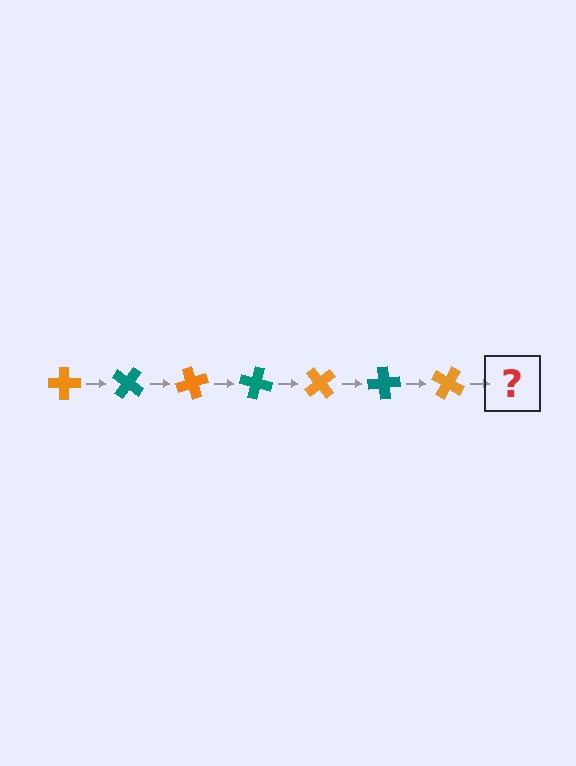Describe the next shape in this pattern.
It should be a teal cross, rotated 245 degrees from the start.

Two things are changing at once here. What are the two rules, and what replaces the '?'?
The two rules are that it rotates 35 degrees each step and the color cycles through orange and teal. The '?' should be a teal cross, rotated 245 degrees from the start.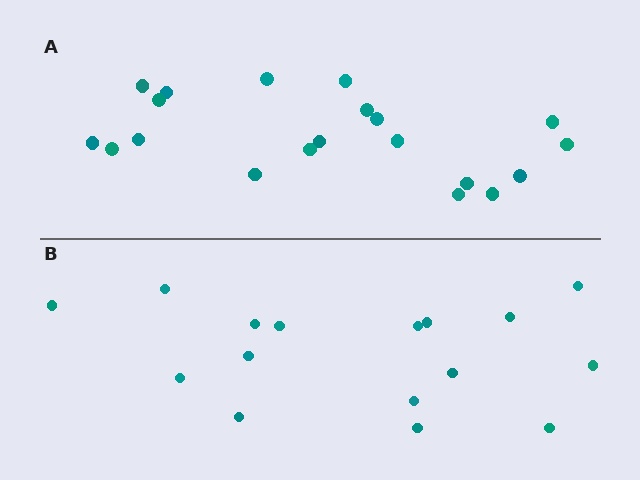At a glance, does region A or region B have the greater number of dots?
Region A (the top region) has more dots.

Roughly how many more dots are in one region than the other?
Region A has about 4 more dots than region B.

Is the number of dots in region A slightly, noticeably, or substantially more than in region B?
Region A has noticeably more, but not dramatically so. The ratio is roughly 1.2 to 1.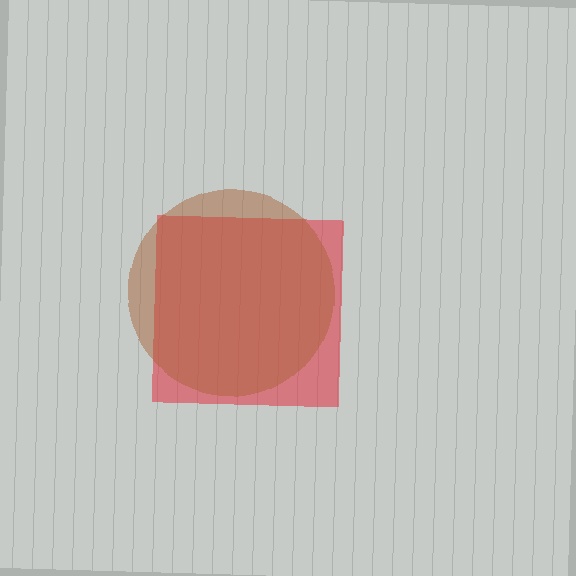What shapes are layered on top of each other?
The layered shapes are: a red square, a brown circle.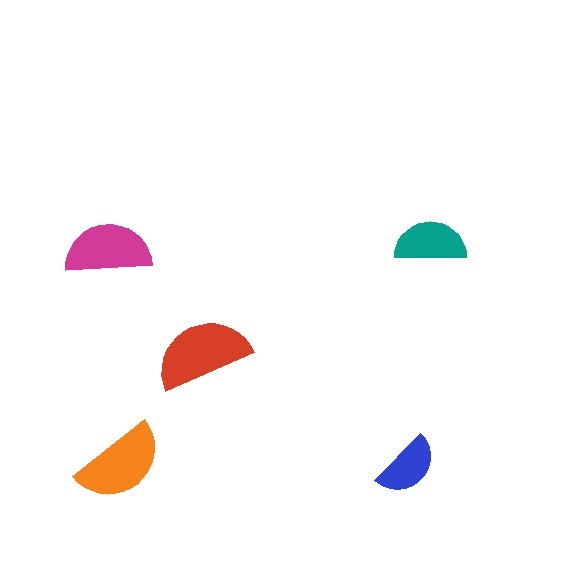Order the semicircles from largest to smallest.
the red one, the orange one, the magenta one, the teal one, the blue one.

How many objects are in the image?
There are 5 objects in the image.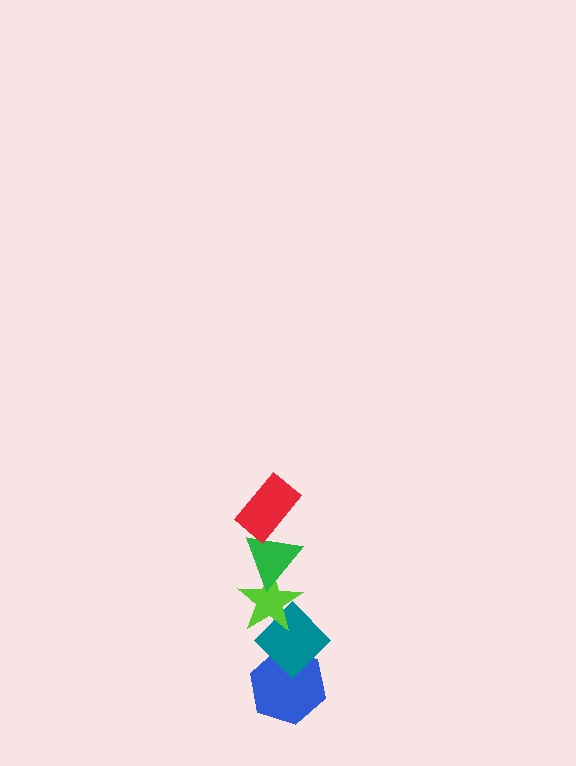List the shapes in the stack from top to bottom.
From top to bottom: the red rectangle, the green triangle, the lime star, the teal diamond, the blue hexagon.